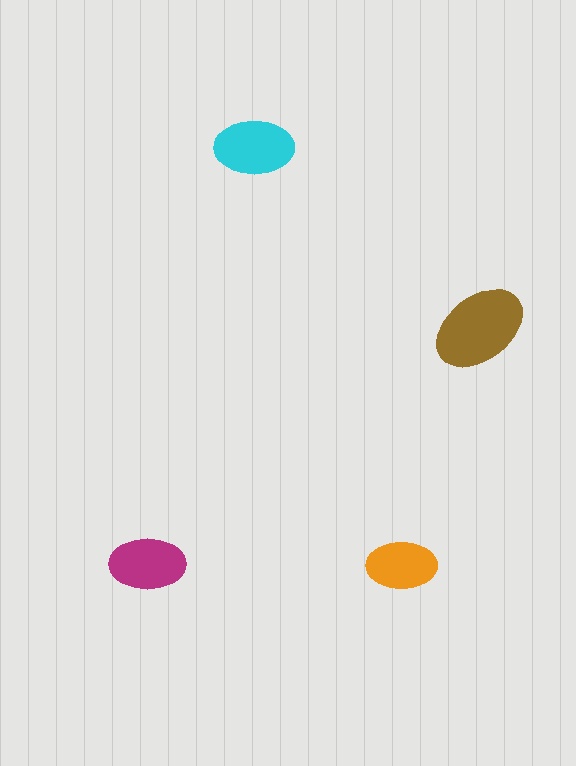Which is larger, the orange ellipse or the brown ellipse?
The brown one.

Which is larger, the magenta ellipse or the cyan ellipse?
The cyan one.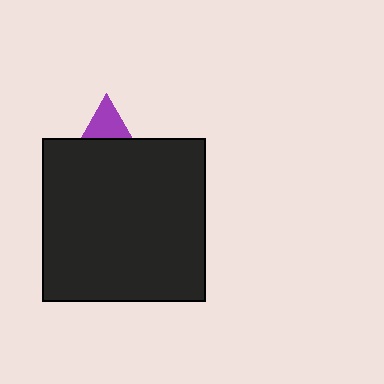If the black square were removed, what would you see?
You would see the complete purple triangle.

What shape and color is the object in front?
The object in front is a black square.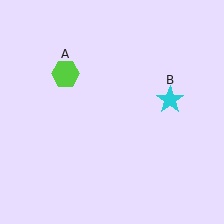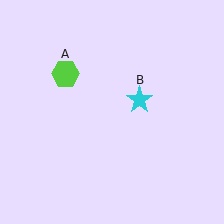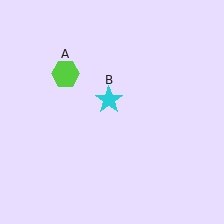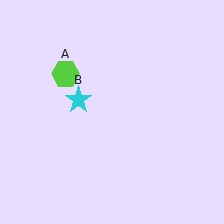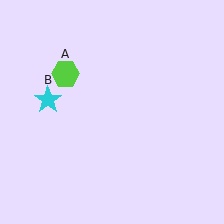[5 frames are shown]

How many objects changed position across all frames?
1 object changed position: cyan star (object B).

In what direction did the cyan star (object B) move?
The cyan star (object B) moved left.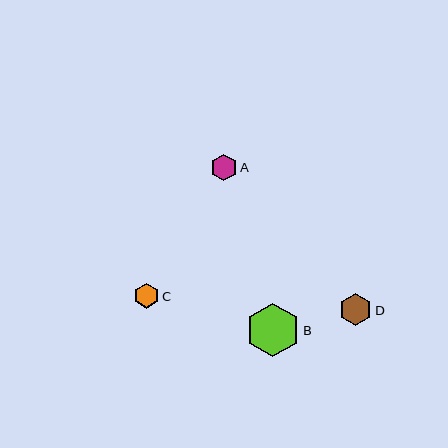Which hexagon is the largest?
Hexagon B is the largest with a size of approximately 54 pixels.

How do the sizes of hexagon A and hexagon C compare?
Hexagon A and hexagon C are approximately the same size.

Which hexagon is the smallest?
Hexagon C is the smallest with a size of approximately 25 pixels.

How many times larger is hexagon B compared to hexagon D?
Hexagon B is approximately 1.7 times the size of hexagon D.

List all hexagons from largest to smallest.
From largest to smallest: B, D, A, C.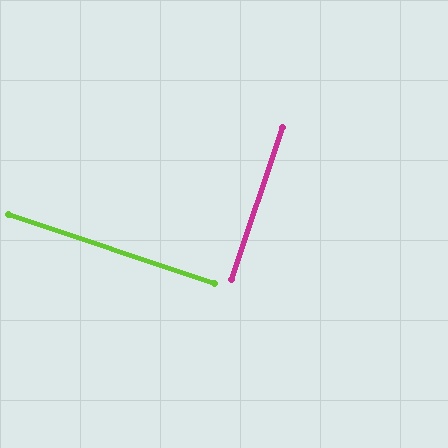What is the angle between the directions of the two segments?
Approximately 90 degrees.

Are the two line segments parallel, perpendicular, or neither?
Perpendicular — they meet at approximately 90°.